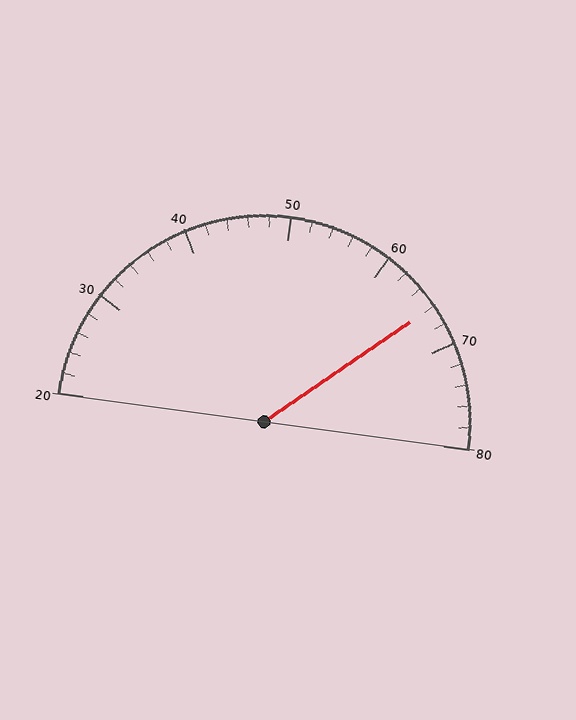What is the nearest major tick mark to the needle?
The nearest major tick mark is 70.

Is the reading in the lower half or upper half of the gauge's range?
The reading is in the upper half of the range (20 to 80).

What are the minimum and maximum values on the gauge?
The gauge ranges from 20 to 80.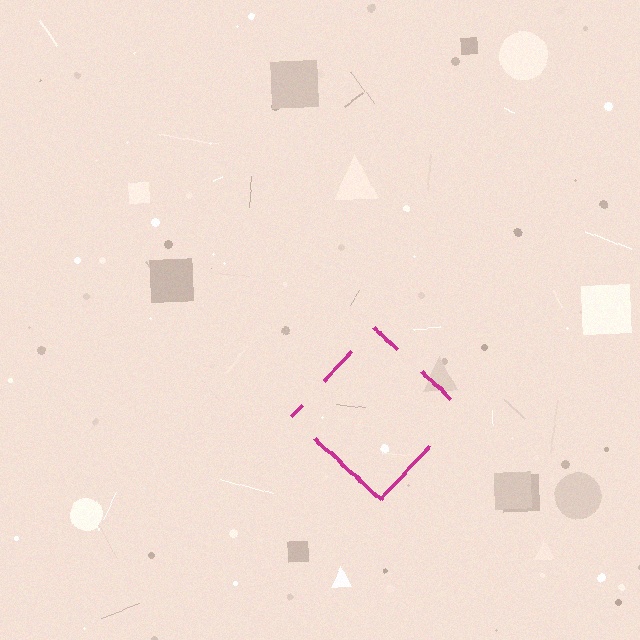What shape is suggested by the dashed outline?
The dashed outline suggests a diamond.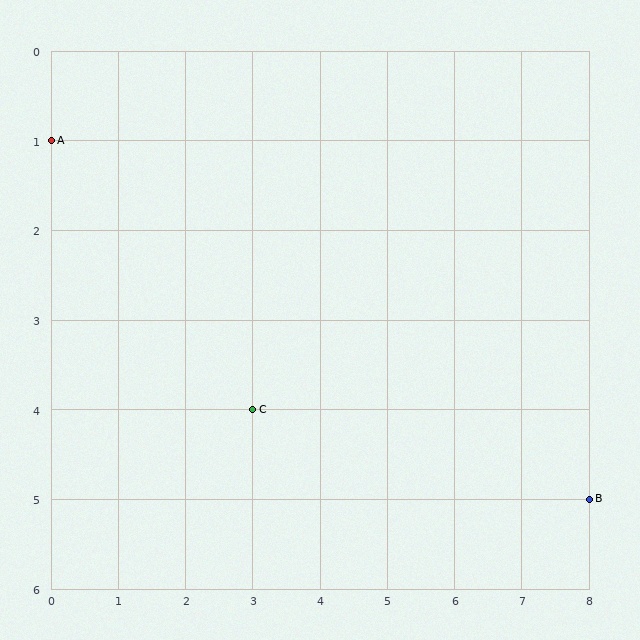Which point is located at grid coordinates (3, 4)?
Point C is at (3, 4).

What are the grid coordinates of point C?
Point C is at grid coordinates (3, 4).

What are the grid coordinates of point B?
Point B is at grid coordinates (8, 5).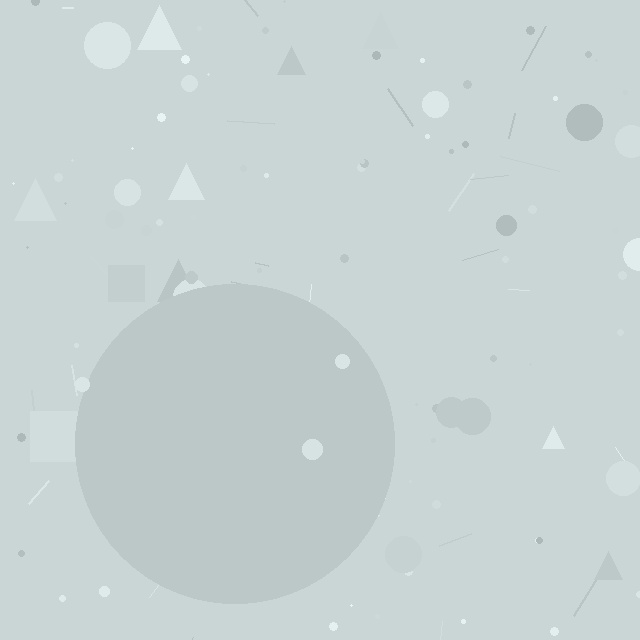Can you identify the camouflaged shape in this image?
The camouflaged shape is a circle.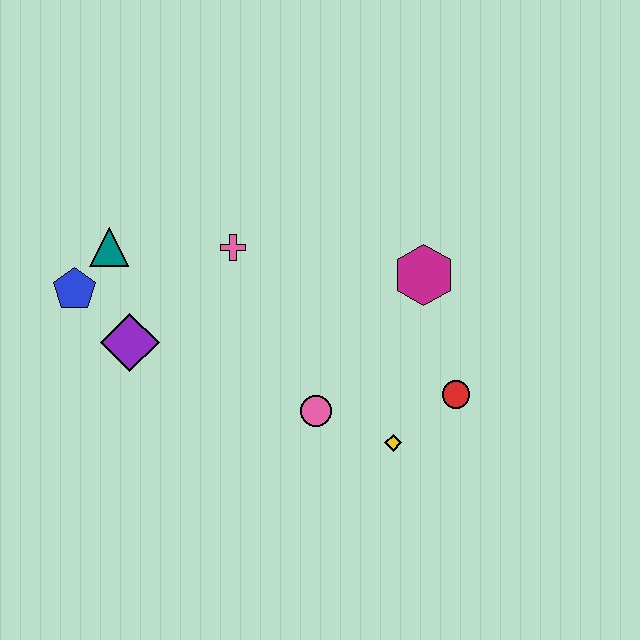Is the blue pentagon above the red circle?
Yes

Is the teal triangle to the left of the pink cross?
Yes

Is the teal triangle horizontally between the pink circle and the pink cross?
No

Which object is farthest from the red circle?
The blue pentagon is farthest from the red circle.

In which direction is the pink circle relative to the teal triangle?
The pink circle is to the right of the teal triangle.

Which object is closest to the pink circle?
The yellow diamond is closest to the pink circle.